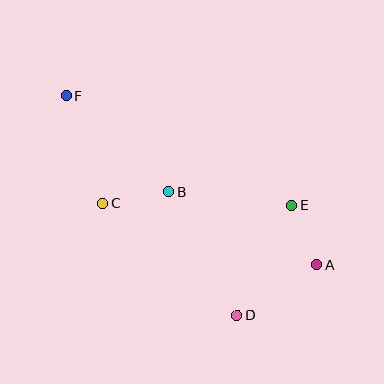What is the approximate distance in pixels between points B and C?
The distance between B and C is approximately 67 pixels.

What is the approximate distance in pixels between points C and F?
The distance between C and F is approximately 113 pixels.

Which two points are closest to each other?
Points A and E are closest to each other.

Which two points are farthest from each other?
Points A and F are farthest from each other.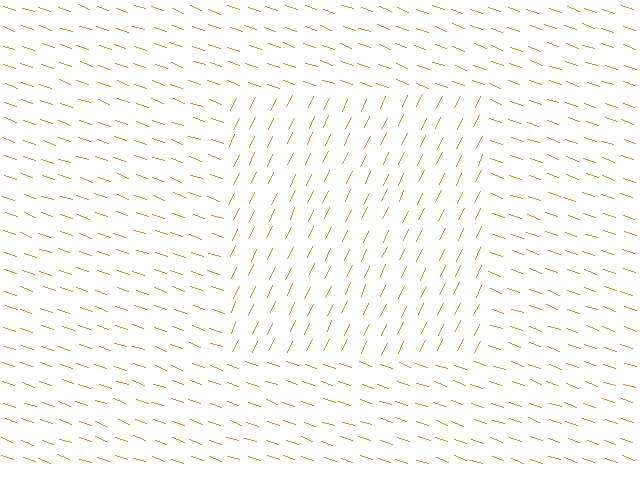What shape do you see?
I see a rectangle.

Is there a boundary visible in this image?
Yes, there is a texture boundary formed by a change in line orientation.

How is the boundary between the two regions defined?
The boundary is defined purely by a change in line orientation (approximately 83 degrees difference). All lines are the same color and thickness.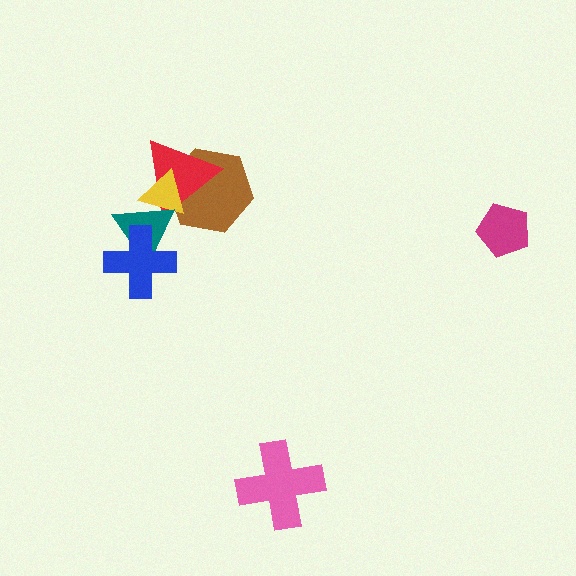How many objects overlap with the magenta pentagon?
0 objects overlap with the magenta pentagon.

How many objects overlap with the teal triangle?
3 objects overlap with the teal triangle.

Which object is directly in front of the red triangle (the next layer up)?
The yellow triangle is directly in front of the red triangle.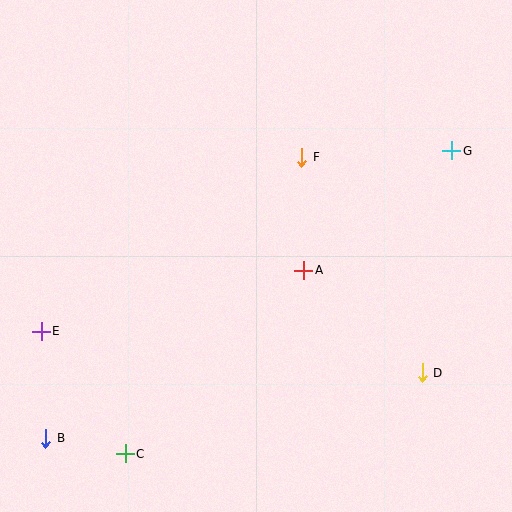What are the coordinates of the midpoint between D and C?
The midpoint between D and C is at (274, 413).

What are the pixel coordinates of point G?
Point G is at (452, 151).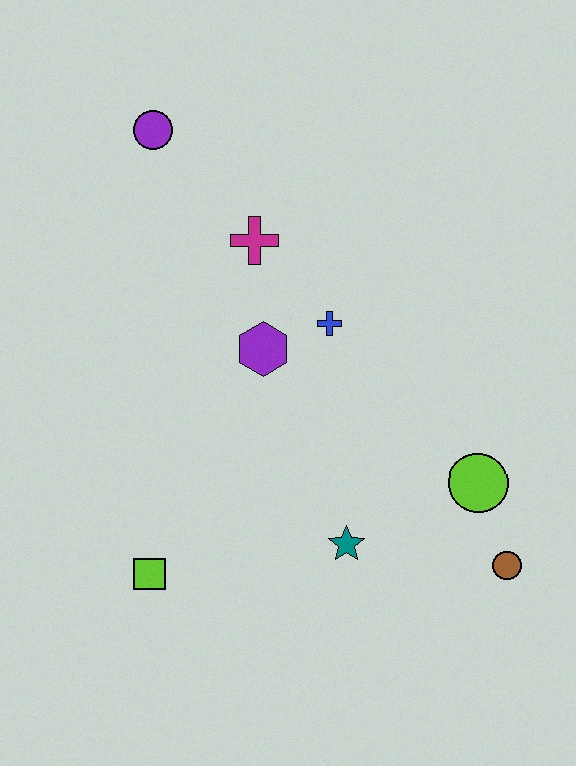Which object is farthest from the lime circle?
The purple circle is farthest from the lime circle.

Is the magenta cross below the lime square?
No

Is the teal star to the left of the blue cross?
No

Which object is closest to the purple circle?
The magenta cross is closest to the purple circle.